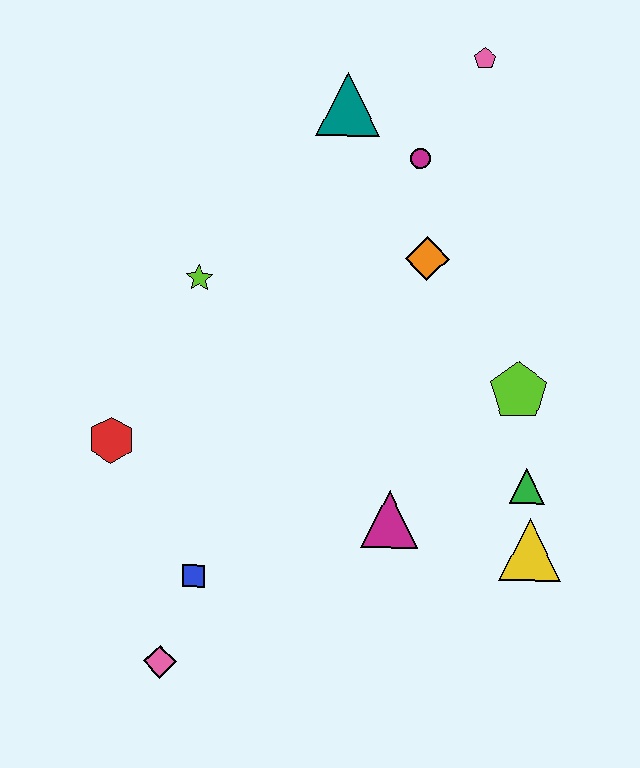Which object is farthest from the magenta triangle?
The pink pentagon is farthest from the magenta triangle.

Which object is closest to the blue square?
The pink diamond is closest to the blue square.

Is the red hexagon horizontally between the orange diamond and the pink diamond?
No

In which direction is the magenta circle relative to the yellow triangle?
The magenta circle is above the yellow triangle.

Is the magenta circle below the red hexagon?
No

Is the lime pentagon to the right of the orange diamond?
Yes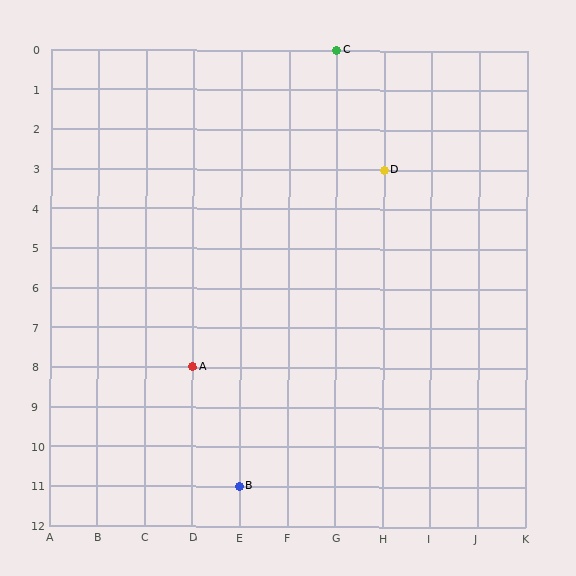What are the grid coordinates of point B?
Point B is at grid coordinates (E, 11).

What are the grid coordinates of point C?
Point C is at grid coordinates (G, 0).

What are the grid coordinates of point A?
Point A is at grid coordinates (D, 8).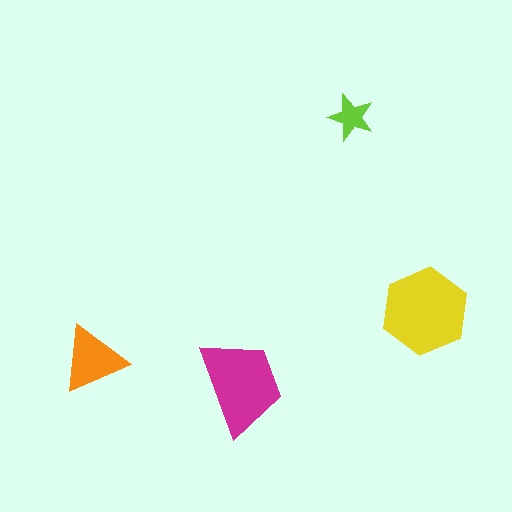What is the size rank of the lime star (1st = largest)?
4th.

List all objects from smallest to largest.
The lime star, the orange triangle, the magenta trapezoid, the yellow hexagon.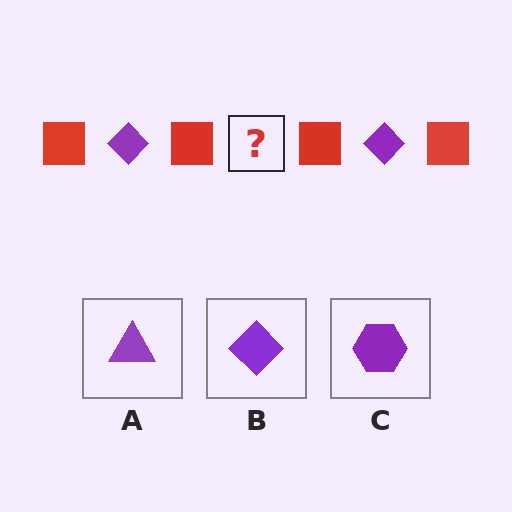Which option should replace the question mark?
Option B.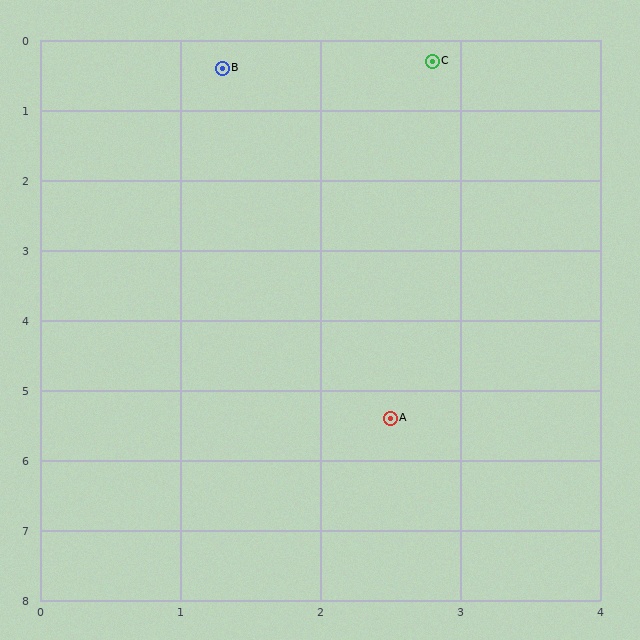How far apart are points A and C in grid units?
Points A and C are about 5.1 grid units apart.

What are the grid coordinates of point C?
Point C is at approximately (2.8, 0.3).